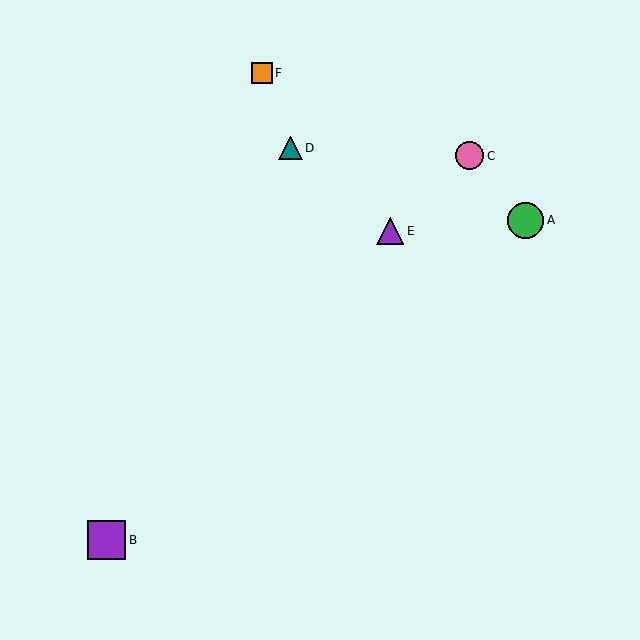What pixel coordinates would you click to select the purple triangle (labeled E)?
Click at (390, 231) to select the purple triangle E.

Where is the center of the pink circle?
The center of the pink circle is at (470, 156).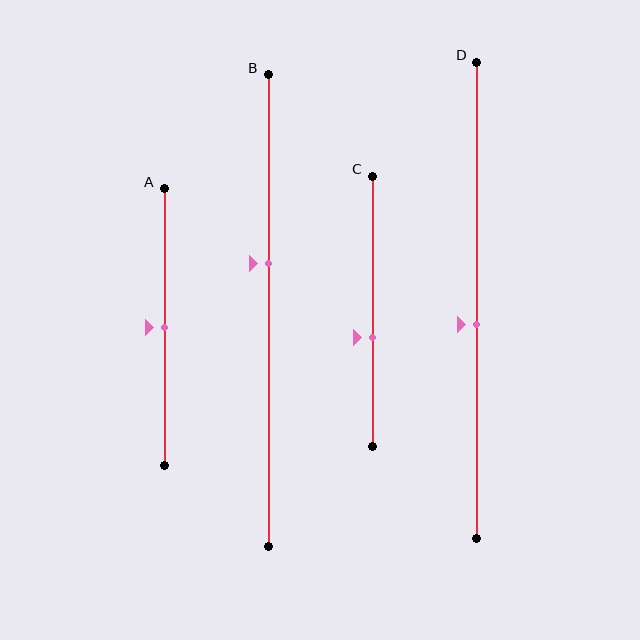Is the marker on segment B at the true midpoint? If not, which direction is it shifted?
No, the marker on segment B is shifted upward by about 10% of the segment length.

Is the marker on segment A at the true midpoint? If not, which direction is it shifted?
Yes, the marker on segment A is at the true midpoint.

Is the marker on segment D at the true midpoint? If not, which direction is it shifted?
No, the marker on segment D is shifted downward by about 5% of the segment length.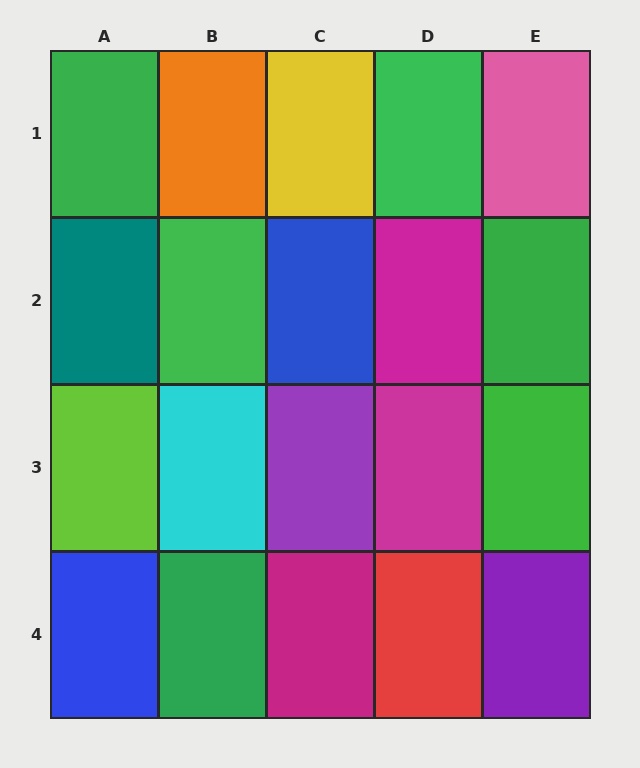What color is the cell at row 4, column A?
Blue.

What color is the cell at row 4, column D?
Red.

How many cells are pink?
1 cell is pink.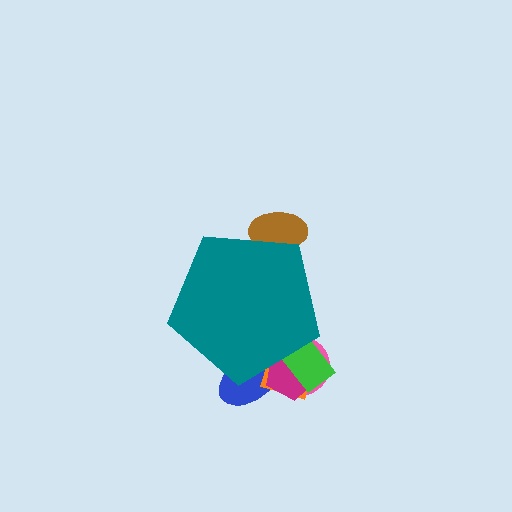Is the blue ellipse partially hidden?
Yes, the blue ellipse is partially hidden behind the teal pentagon.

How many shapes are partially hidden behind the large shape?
6 shapes are partially hidden.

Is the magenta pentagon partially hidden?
Yes, the magenta pentagon is partially hidden behind the teal pentagon.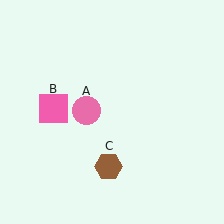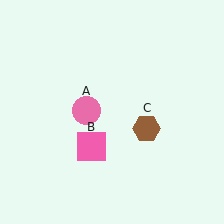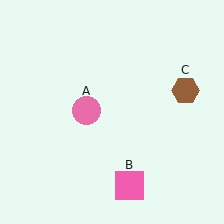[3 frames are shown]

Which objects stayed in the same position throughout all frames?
Pink circle (object A) remained stationary.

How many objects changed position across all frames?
2 objects changed position: pink square (object B), brown hexagon (object C).